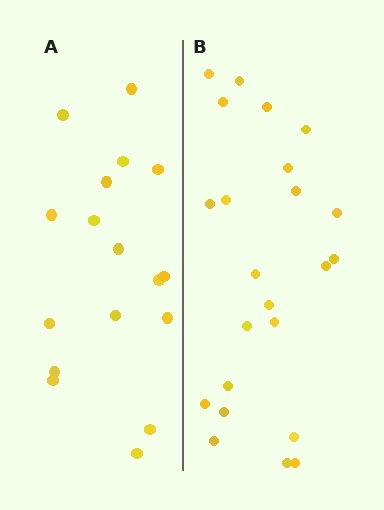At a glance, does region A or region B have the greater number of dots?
Region B (the right region) has more dots.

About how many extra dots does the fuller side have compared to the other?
Region B has about 6 more dots than region A.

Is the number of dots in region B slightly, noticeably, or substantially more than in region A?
Region B has noticeably more, but not dramatically so. The ratio is roughly 1.4 to 1.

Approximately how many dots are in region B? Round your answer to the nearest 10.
About 20 dots. (The exact count is 23, which rounds to 20.)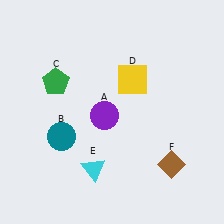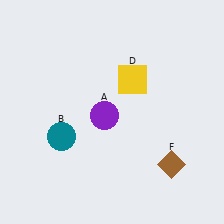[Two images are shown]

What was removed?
The green pentagon (C), the cyan triangle (E) were removed in Image 2.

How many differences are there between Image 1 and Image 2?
There are 2 differences between the two images.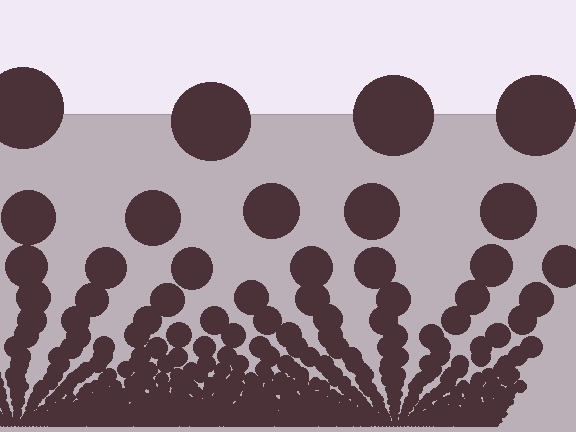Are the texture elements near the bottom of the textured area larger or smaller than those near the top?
Smaller. The gradient is inverted — elements near the bottom are smaller and denser.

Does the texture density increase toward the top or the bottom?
Density increases toward the bottom.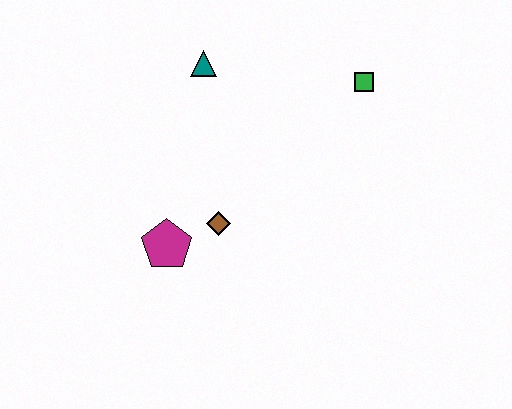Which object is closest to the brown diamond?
The magenta pentagon is closest to the brown diamond.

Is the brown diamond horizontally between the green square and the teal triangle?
Yes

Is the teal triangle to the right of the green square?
No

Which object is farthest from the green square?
The magenta pentagon is farthest from the green square.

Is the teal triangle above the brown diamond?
Yes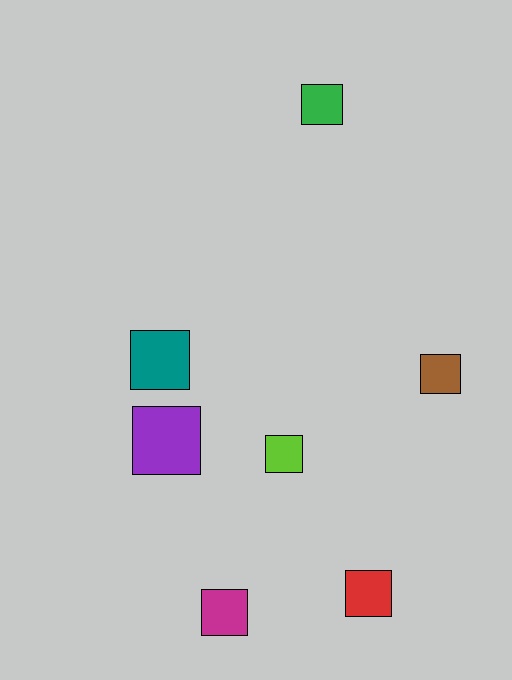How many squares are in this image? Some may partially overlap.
There are 7 squares.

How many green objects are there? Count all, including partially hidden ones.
There is 1 green object.